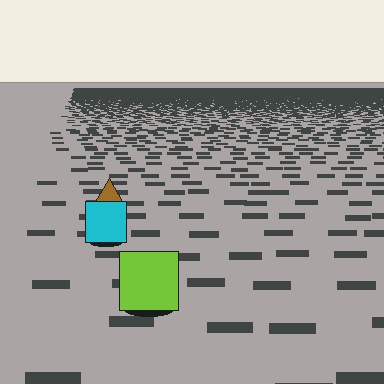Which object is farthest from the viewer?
The brown triangle is farthest from the viewer. It appears smaller and the ground texture around it is denser.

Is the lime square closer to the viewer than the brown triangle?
Yes. The lime square is closer — you can tell from the texture gradient: the ground texture is coarser near it.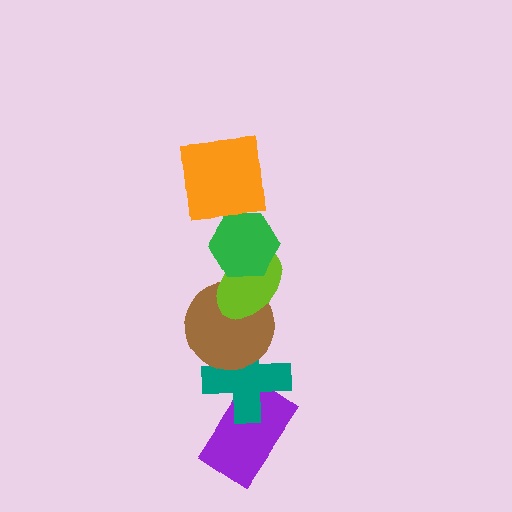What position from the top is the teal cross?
The teal cross is 5th from the top.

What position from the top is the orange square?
The orange square is 1st from the top.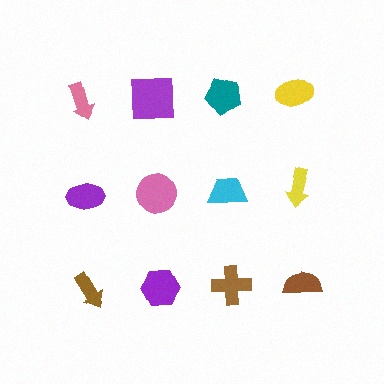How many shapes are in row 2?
4 shapes.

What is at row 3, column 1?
A brown arrow.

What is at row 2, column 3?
A cyan trapezoid.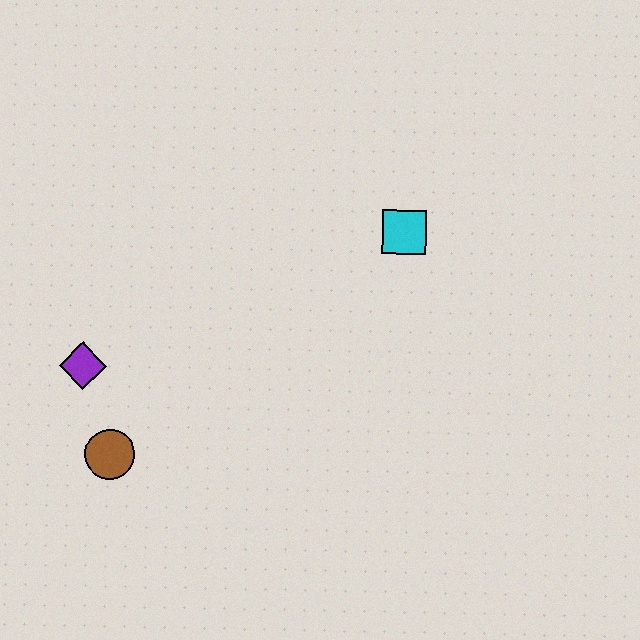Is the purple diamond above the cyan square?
No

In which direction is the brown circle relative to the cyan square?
The brown circle is to the left of the cyan square.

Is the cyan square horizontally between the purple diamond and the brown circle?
No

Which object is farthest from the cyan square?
The brown circle is farthest from the cyan square.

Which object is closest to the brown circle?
The purple diamond is closest to the brown circle.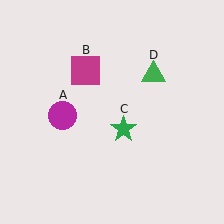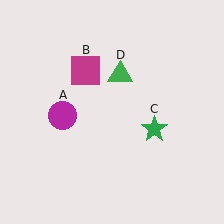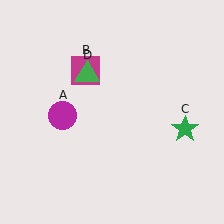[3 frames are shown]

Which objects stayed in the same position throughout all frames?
Magenta circle (object A) and magenta square (object B) remained stationary.